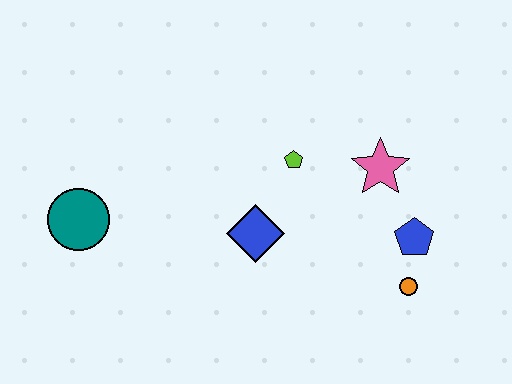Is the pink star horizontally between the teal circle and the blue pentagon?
Yes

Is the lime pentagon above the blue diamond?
Yes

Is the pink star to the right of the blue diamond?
Yes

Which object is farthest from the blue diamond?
The teal circle is farthest from the blue diamond.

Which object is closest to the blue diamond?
The lime pentagon is closest to the blue diamond.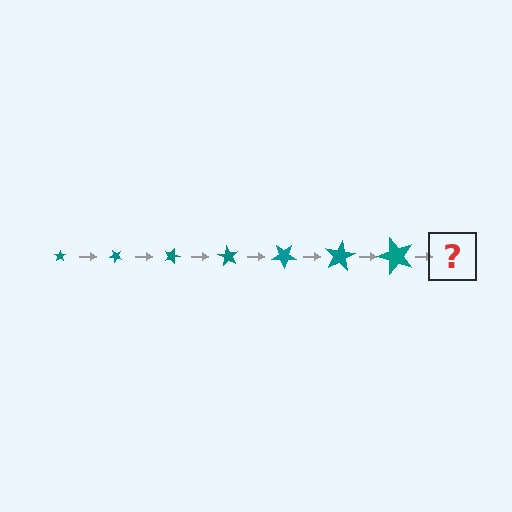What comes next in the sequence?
The next element should be a star, larger than the previous one and rotated 315 degrees from the start.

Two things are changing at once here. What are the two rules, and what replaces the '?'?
The two rules are that the star grows larger each step and it rotates 45 degrees each step. The '?' should be a star, larger than the previous one and rotated 315 degrees from the start.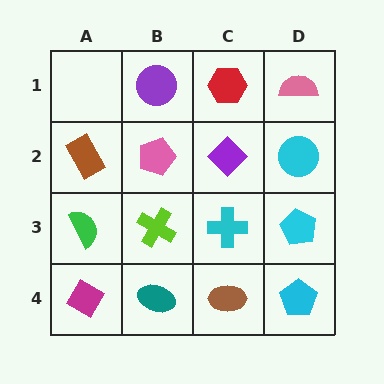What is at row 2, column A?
A brown rectangle.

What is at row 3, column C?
A cyan cross.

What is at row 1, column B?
A purple circle.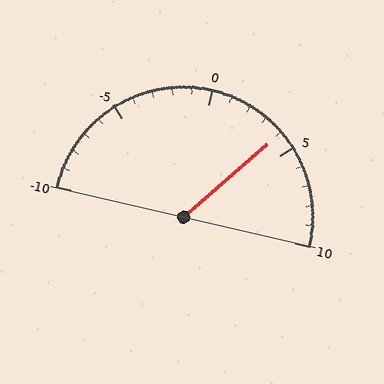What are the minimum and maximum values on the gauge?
The gauge ranges from -10 to 10.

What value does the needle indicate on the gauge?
The needle indicates approximately 4.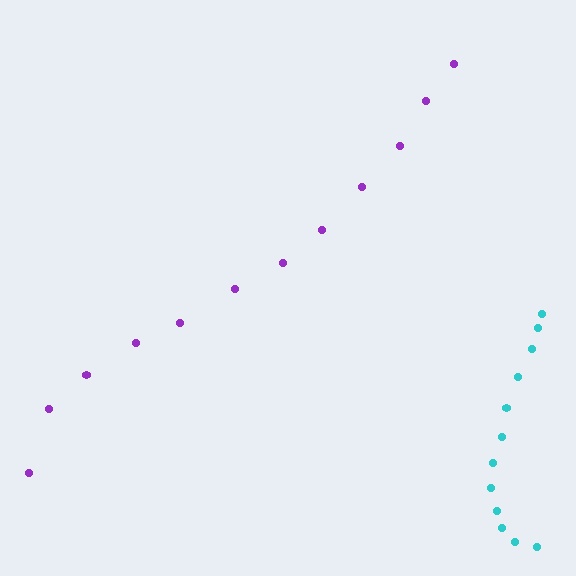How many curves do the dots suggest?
There are 2 distinct paths.